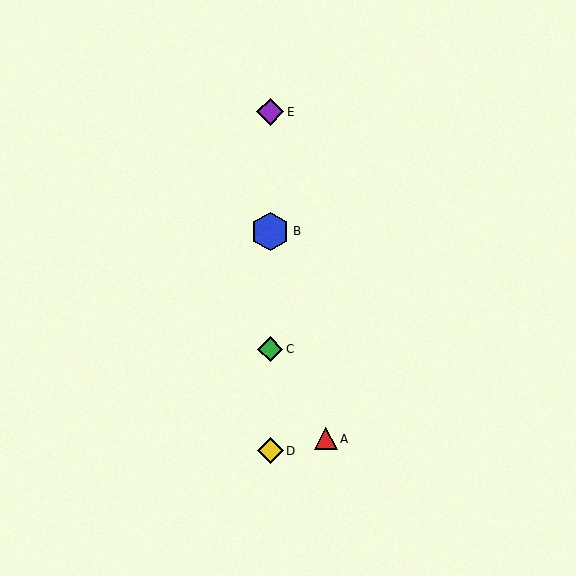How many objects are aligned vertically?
4 objects (B, C, D, E) are aligned vertically.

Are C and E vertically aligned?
Yes, both are at x≈270.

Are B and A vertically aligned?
No, B is at x≈270 and A is at x≈326.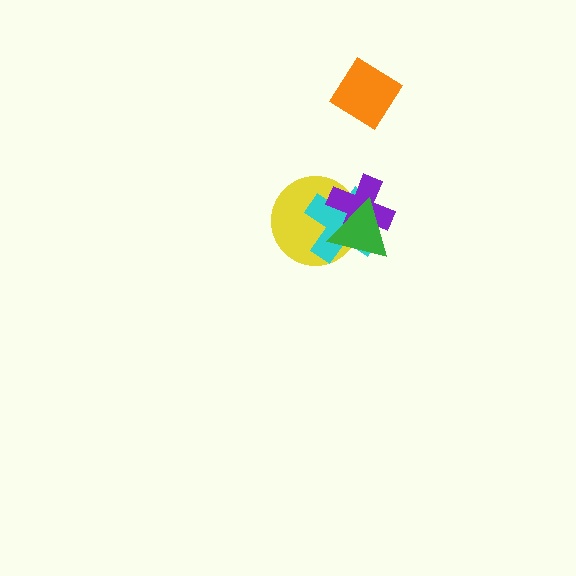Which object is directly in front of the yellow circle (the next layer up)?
The cyan cross is directly in front of the yellow circle.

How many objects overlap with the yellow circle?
3 objects overlap with the yellow circle.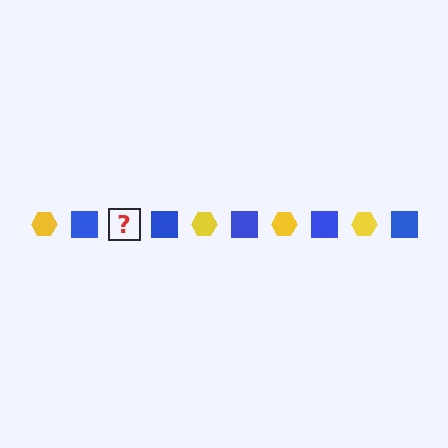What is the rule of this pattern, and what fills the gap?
The rule is that the pattern alternates between yellow hexagon and blue square. The gap should be filled with a yellow hexagon.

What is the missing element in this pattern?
The missing element is a yellow hexagon.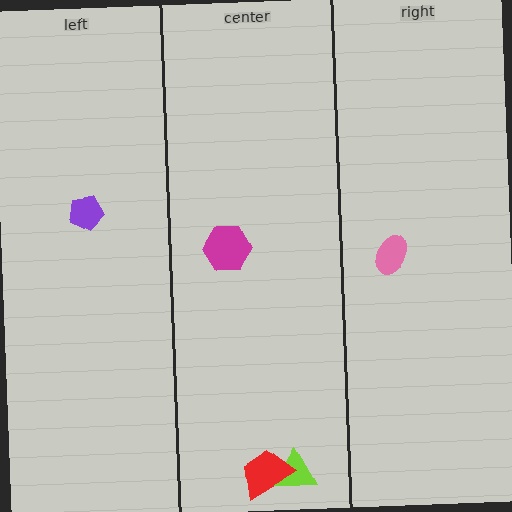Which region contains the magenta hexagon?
The center region.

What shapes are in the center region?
The magenta hexagon, the lime triangle, the red trapezoid.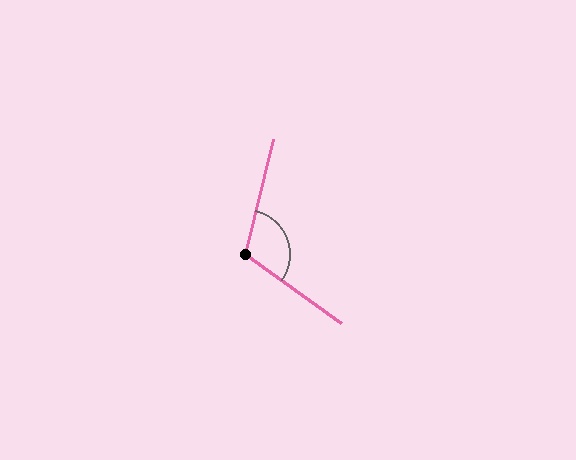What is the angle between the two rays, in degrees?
Approximately 112 degrees.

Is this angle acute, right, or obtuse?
It is obtuse.